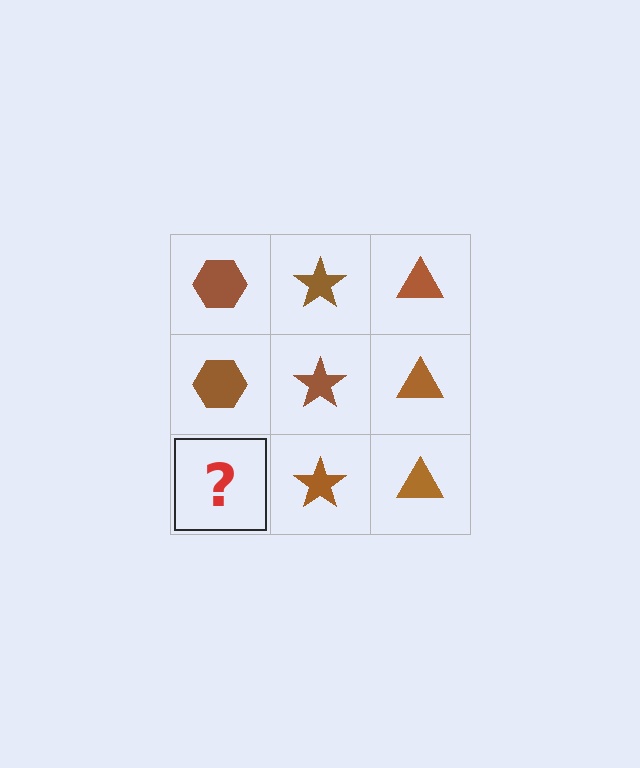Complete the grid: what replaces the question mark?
The question mark should be replaced with a brown hexagon.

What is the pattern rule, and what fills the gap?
The rule is that each column has a consistent shape. The gap should be filled with a brown hexagon.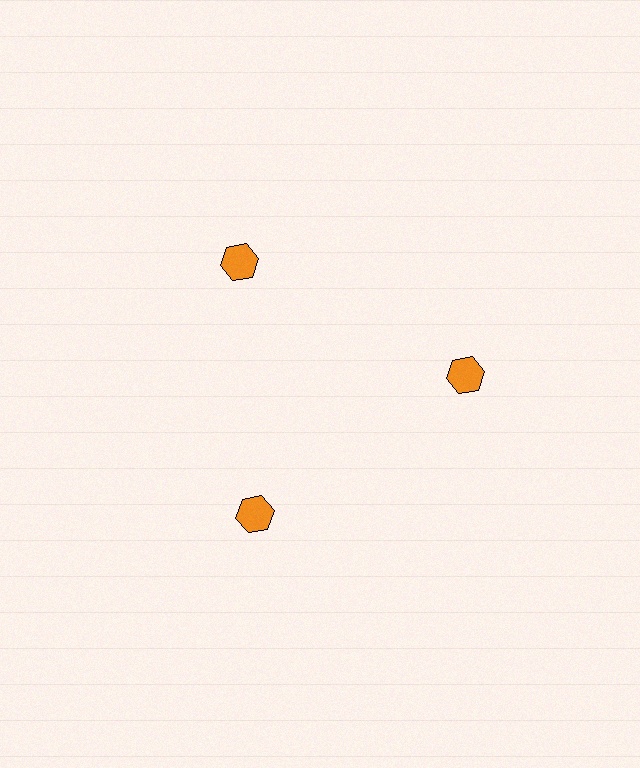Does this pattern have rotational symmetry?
Yes, this pattern has 3-fold rotational symmetry. It looks the same after rotating 120 degrees around the center.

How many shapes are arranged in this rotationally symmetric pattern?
There are 3 shapes, arranged in 3 groups of 1.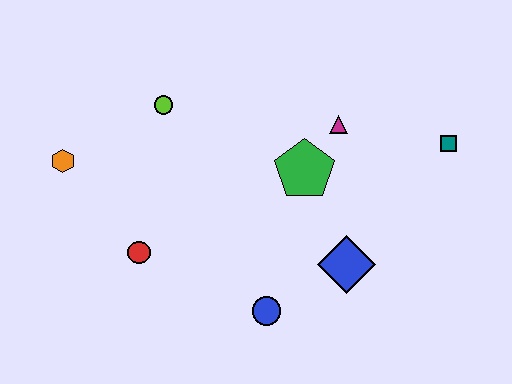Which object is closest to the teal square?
The magenta triangle is closest to the teal square.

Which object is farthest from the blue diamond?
The orange hexagon is farthest from the blue diamond.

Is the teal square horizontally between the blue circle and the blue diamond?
No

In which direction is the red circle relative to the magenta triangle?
The red circle is to the left of the magenta triangle.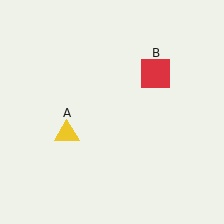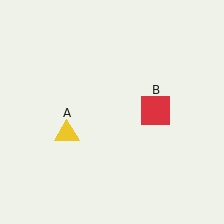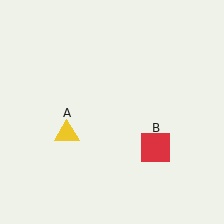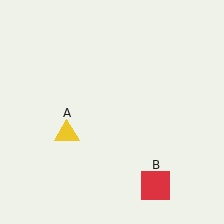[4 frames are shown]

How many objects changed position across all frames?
1 object changed position: red square (object B).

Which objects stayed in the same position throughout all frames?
Yellow triangle (object A) remained stationary.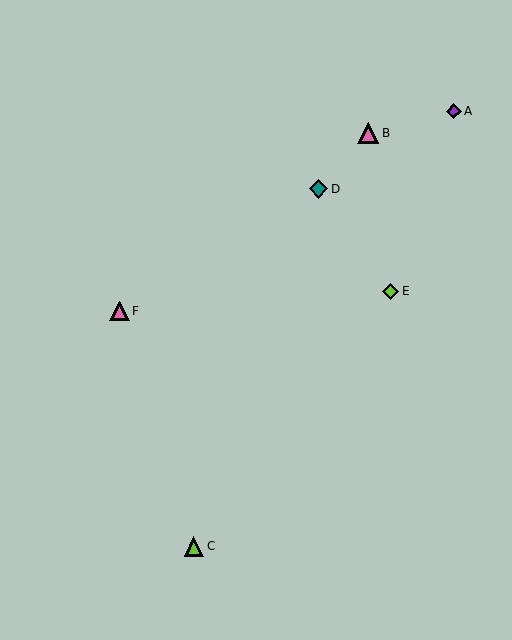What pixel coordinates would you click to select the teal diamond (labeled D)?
Click at (318, 189) to select the teal diamond D.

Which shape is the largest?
The pink triangle (labeled B) is the largest.